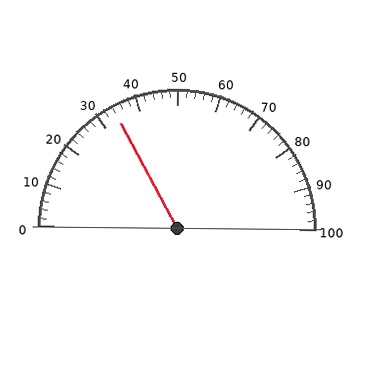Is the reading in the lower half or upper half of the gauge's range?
The reading is in the lower half of the range (0 to 100).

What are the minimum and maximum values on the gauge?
The gauge ranges from 0 to 100.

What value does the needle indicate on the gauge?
The needle indicates approximately 34.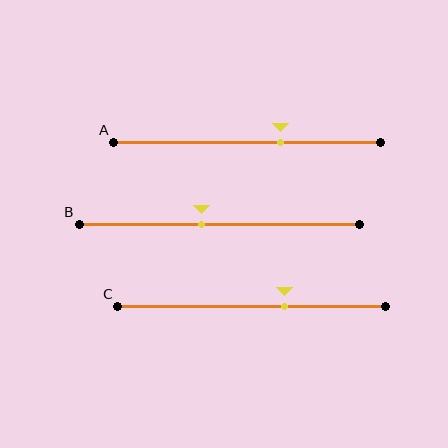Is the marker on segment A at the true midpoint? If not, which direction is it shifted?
No, the marker on segment A is shifted to the right by about 13% of the segment length.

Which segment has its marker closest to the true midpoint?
Segment B has its marker closest to the true midpoint.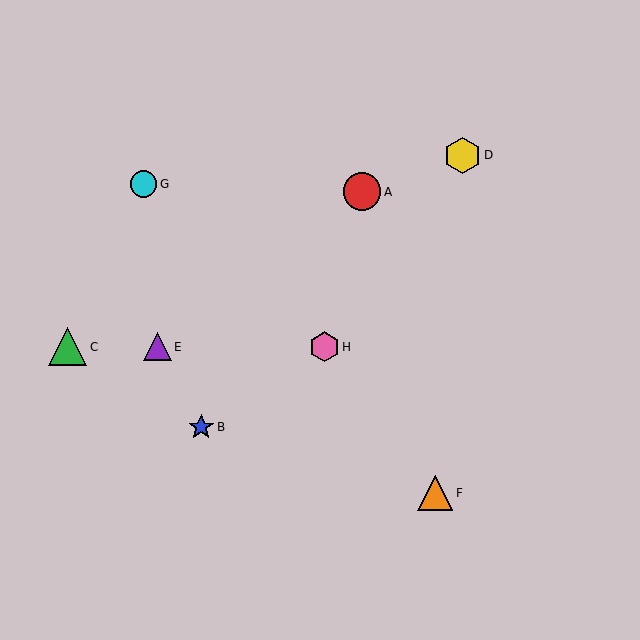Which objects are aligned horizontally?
Objects C, E, H are aligned horizontally.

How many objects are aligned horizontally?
3 objects (C, E, H) are aligned horizontally.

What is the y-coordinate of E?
Object E is at y≈347.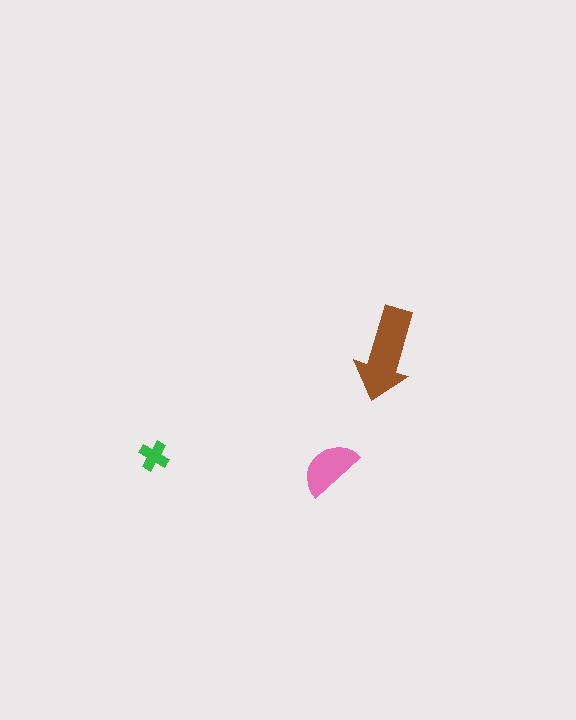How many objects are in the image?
There are 3 objects in the image.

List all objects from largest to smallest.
The brown arrow, the pink semicircle, the green cross.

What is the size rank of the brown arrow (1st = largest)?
1st.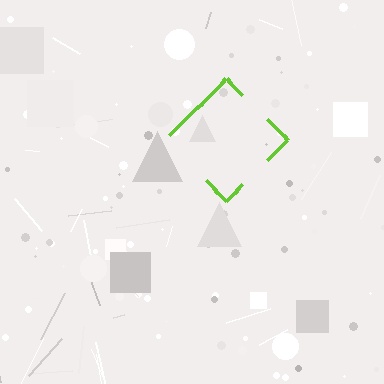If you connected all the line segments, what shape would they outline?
They would outline a diamond.